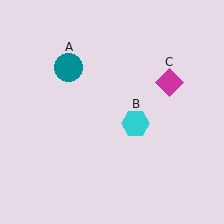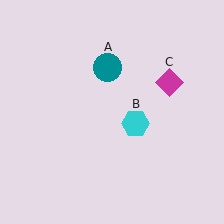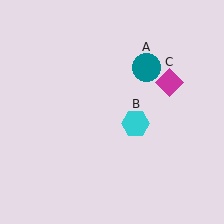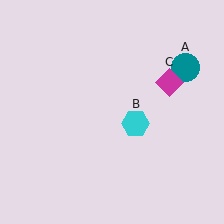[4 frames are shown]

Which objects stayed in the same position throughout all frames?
Cyan hexagon (object B) and magenta diamond (object C) remained stationary.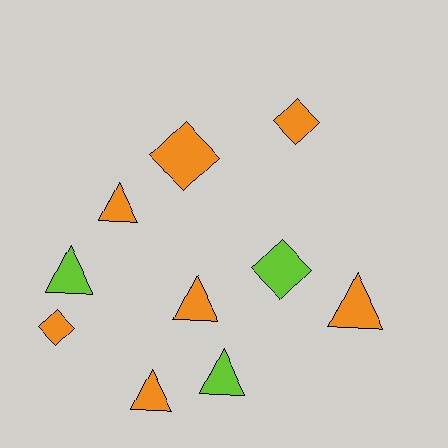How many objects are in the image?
There are 10 objects.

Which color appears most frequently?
Orange, with 7 objects.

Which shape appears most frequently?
Triangle, with 6 objects.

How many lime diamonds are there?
There is 1 lime diamond.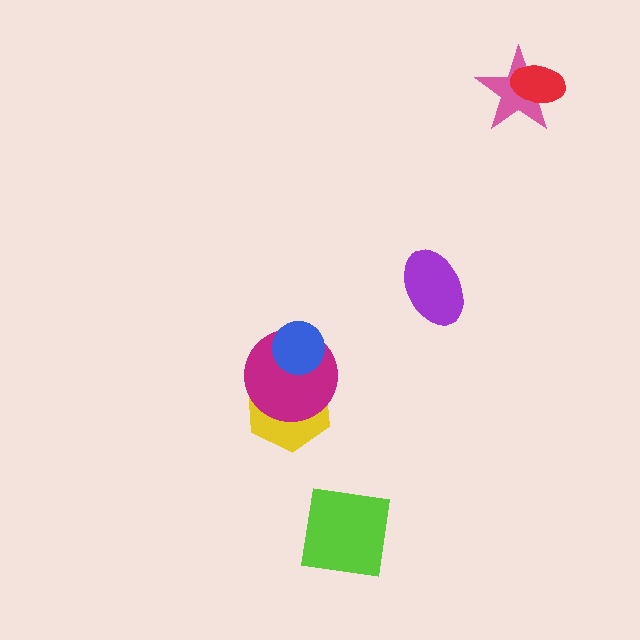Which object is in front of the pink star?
The red ellipse is in front of the pink star.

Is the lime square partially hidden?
No, no other shape covers it.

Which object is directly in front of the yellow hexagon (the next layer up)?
The magenta circle is directly in front of the yellow hexagon.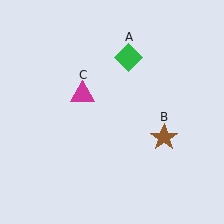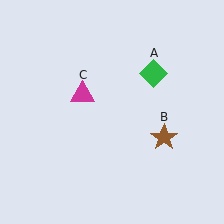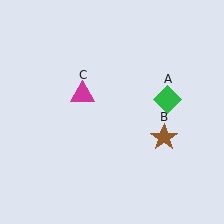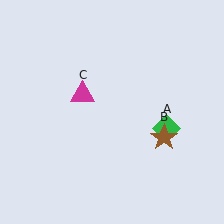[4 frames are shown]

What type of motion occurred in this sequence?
The green diamond (object A) rotated clockwise around the center of the scene.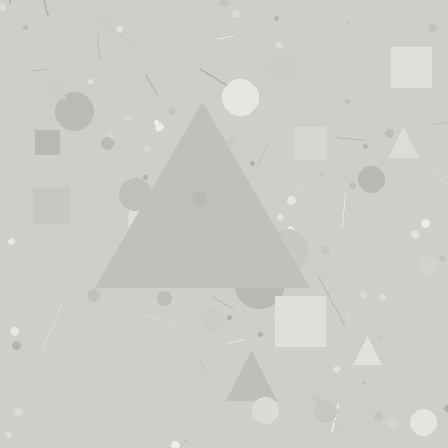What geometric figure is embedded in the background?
A triangle is embedded in the background.